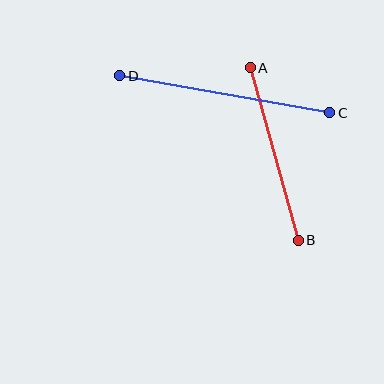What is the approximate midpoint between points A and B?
The midpoint is at approximately (274, 154) pixels.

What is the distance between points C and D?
The distance is approximately 213 pixels.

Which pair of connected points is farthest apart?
Points C and D are farthest apart.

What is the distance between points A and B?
The distance is approximately 179 pixels.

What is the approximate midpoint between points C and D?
The midpoint is at approximately (225, 94) pixels.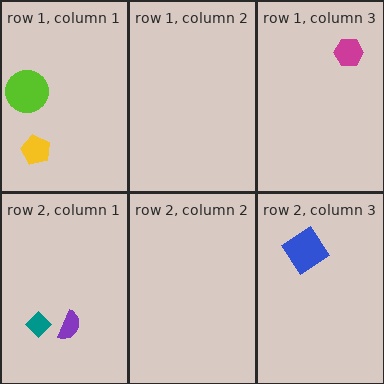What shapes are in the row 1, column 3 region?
The magenta hexagon.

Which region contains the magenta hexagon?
The row 1, column 3 region.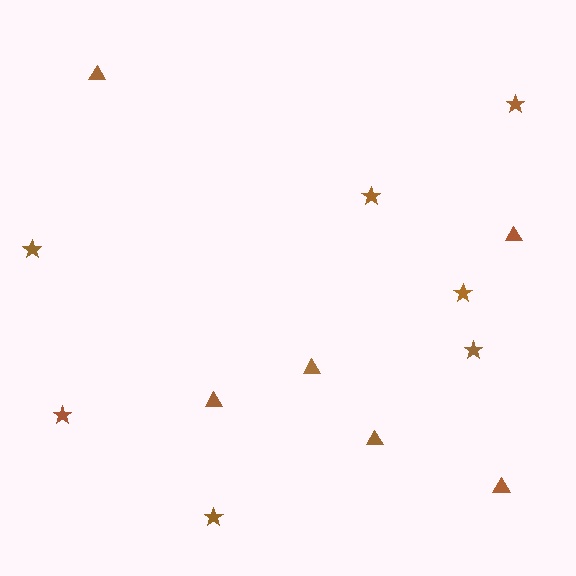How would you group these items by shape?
There are 2 groups: one group of stars (7) and one group of triangles (6).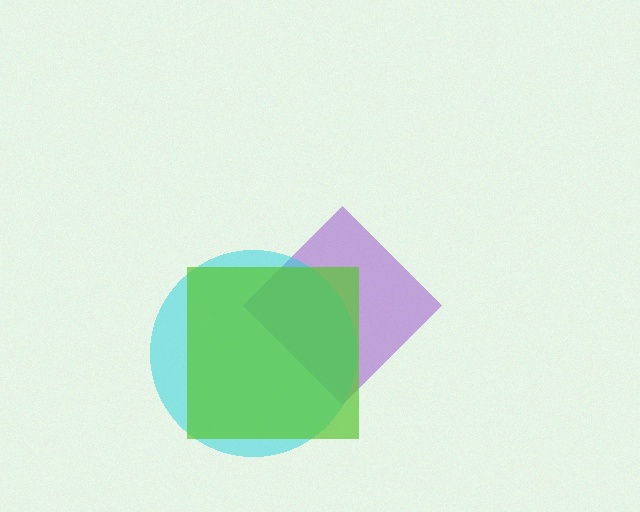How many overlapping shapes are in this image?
There are 3 overlapping shapes in the image.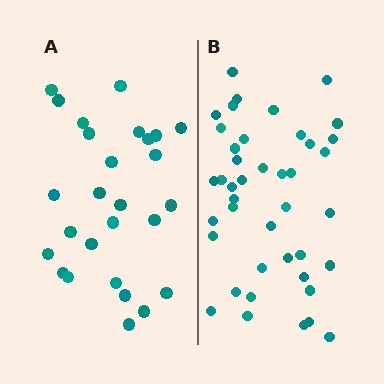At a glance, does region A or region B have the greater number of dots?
Region B (the right region) has more dots.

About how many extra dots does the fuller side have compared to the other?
Region B has approximately 15 more dots than region A.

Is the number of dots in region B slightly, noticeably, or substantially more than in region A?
Region B has substantially more. The ratio is roughly 1.6 to 1.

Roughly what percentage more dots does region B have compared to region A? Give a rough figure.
About 55% more.